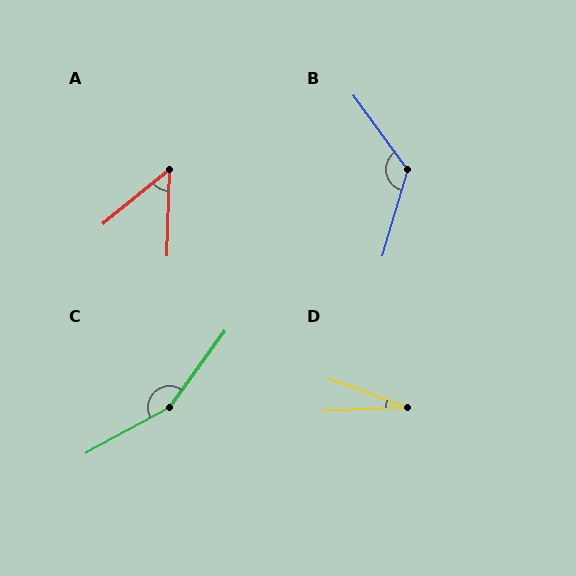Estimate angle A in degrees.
Approximately 49 degrees.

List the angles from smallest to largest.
D (22°), A (49°), B (128°), C (154°).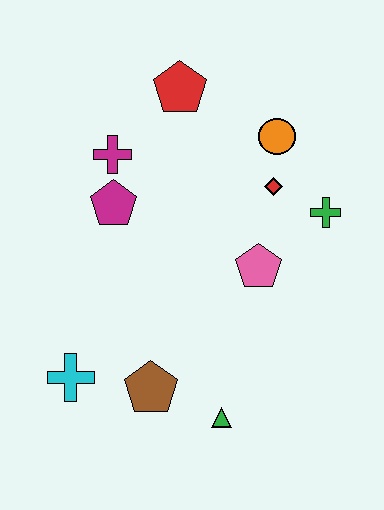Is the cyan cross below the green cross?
Yes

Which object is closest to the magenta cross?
The magenta pentagon is closest to the magenta cross.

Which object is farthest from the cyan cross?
The orange circle is farthest from the cyan cross.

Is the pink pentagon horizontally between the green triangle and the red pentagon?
No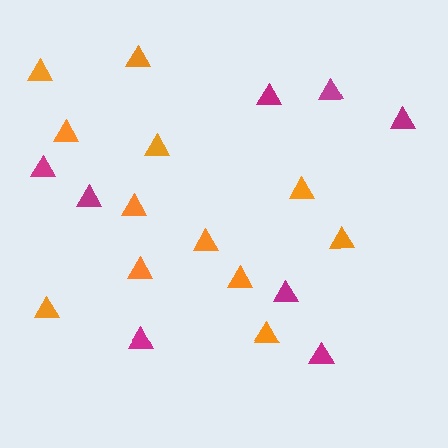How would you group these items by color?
There are 2 groups: one group of orange triangles (12) and one group of magenta triangles (8).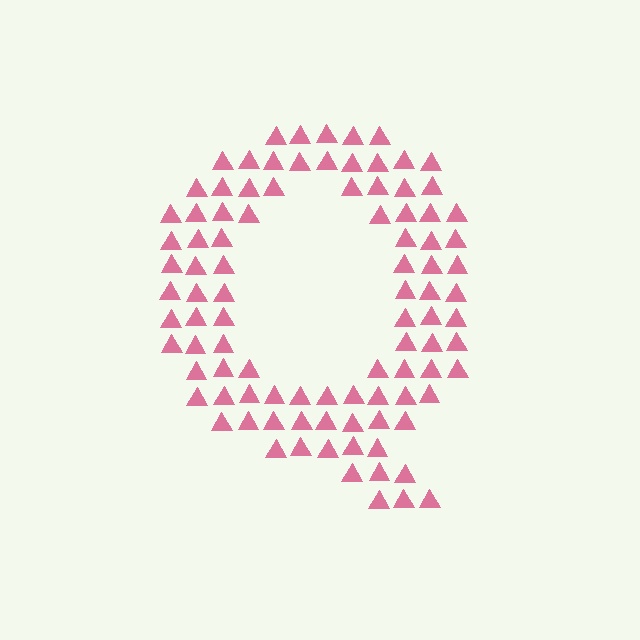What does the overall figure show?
The overall figure shows the letter Q.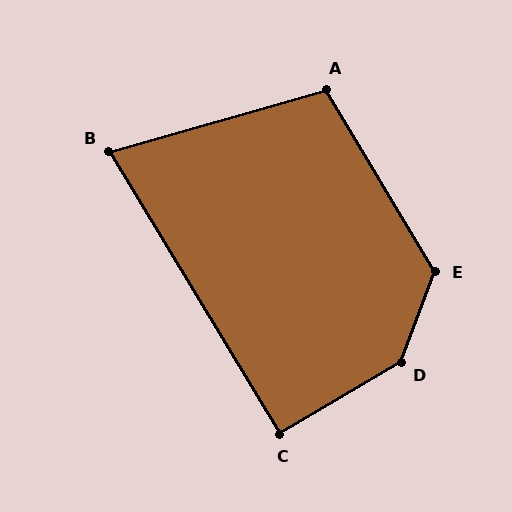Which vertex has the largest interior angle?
D, at approximately 141 degrees.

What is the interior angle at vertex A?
Approximately 105 degrees (obtuse).